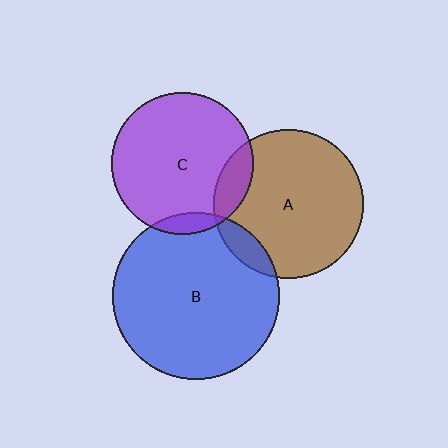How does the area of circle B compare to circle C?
Approximately 1.4 times.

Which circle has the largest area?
Circle B (blue).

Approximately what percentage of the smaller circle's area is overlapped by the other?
Approximately 5%.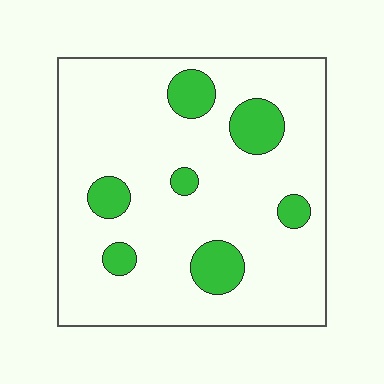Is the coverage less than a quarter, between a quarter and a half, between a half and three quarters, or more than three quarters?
Less than a quarter.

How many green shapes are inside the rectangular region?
7.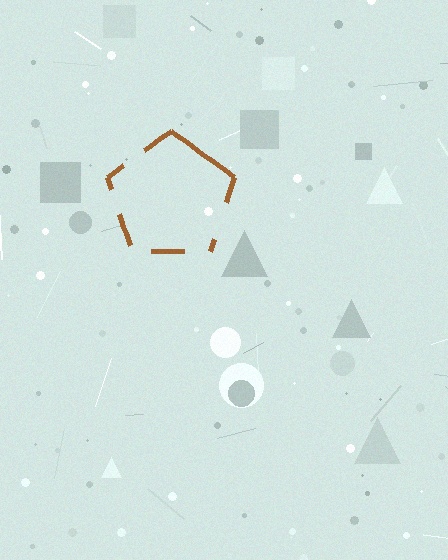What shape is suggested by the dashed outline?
The dashed outline suggests a pentagon.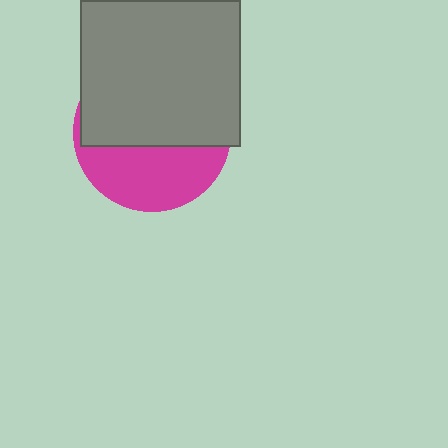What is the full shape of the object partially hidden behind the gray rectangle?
The partially hidden object is a magenta circle.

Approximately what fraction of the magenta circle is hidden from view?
Roughly 61% of the magenta circle is hidden behind the gray rectangle.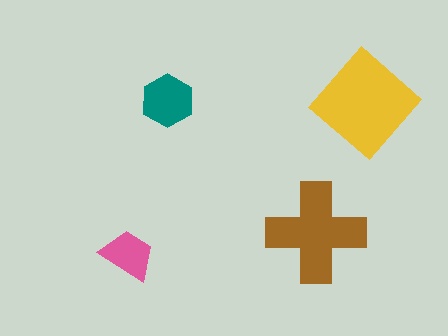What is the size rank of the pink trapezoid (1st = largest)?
4th.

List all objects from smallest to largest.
The pink trapezoid, the teal hexagon, the brown cross, the yellow diamond.